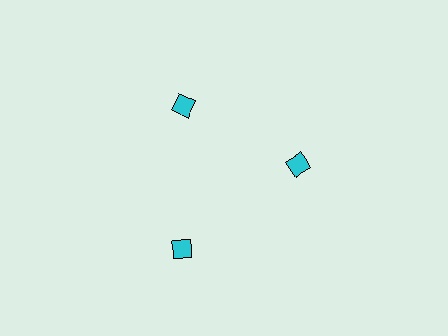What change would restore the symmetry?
The symmetry would be restored by moving it inward, back onto the ring so that all 3 squares sit at equal angles and equal distance from the center.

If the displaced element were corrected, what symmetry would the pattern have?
It would have 3-fold rotational symmetry — the pattern would map onto itself every 120 degrees.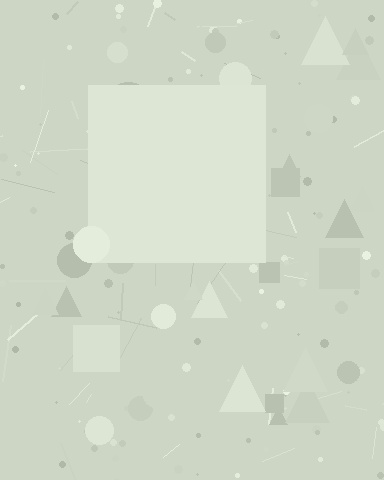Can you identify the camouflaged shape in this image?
The camouflaged shape is a square.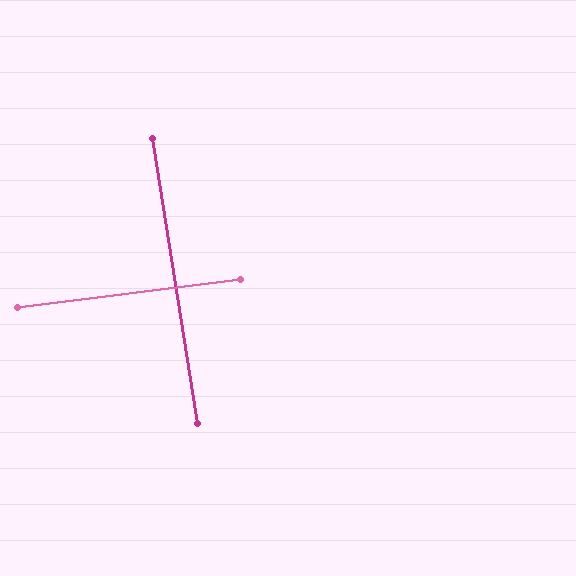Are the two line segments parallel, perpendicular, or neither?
Perpendicular — they meet at approximately 88°.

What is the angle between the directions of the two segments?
Approximately 88 degrees.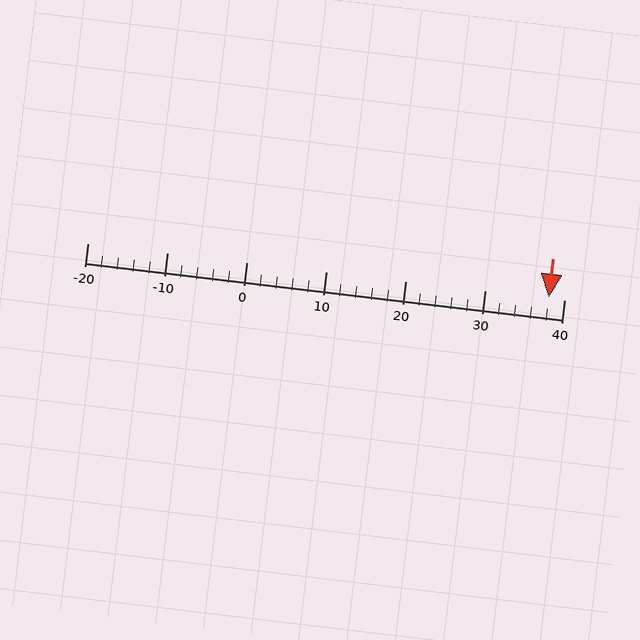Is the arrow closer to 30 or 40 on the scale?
The arrow is closer to 40.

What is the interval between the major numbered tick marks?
The major tick marks are spaced 10 units apart.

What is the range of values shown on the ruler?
The ruler shows values from -20 to 40.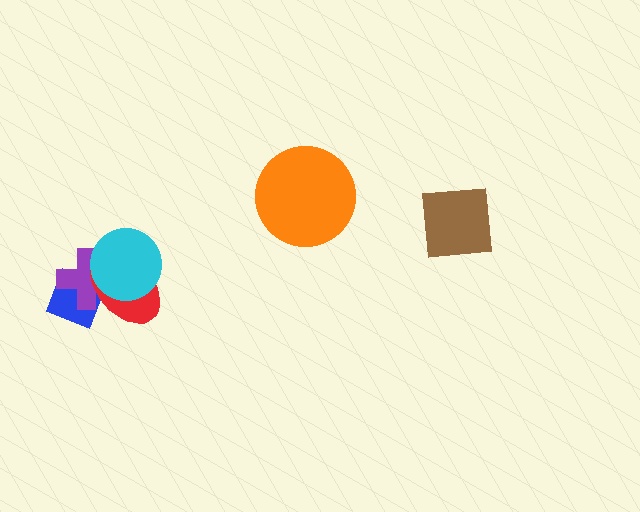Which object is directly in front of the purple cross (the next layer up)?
The red ellipse is directly in front of the purple cross.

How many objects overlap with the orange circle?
0 objects overlap with the orange circle.